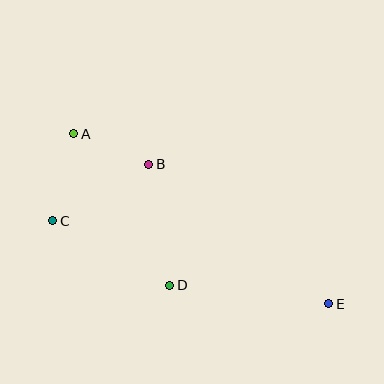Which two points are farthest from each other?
Points A and E are farthest from each other.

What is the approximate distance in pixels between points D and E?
The distance between D and E is approximately 160 pixels.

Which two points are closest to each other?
Points A and B are closest to each other.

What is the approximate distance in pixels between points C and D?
The distance between C and D is approximately 134 pixels.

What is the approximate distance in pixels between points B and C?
The distance between B and C is approximately 112 pixels.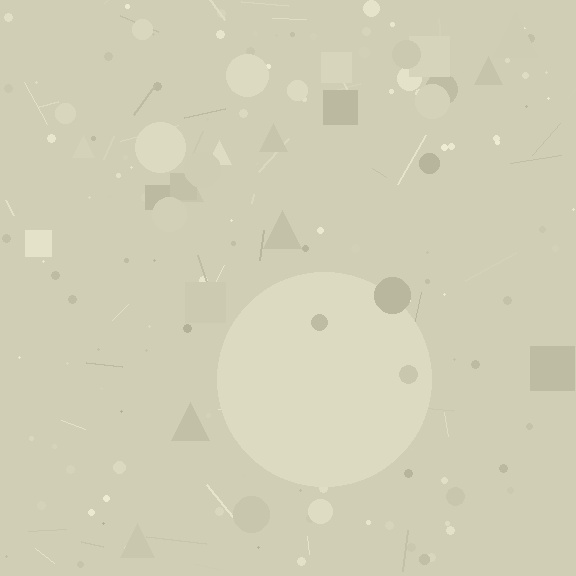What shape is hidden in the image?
A circle is hidden in the image.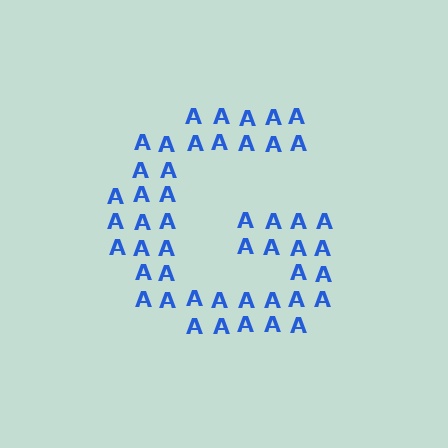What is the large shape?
The large shape is the letter G.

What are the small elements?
The small elements are letter A's.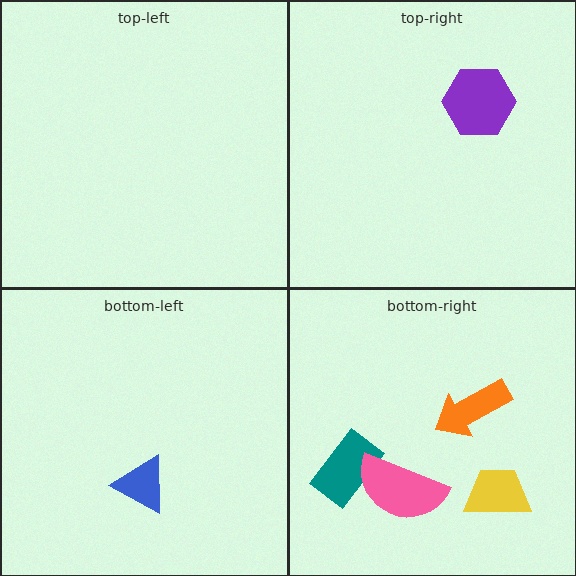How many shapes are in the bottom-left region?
1.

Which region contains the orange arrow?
The bottom-right region.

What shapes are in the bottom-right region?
The yellow trapezoid, the teal rectangle, the orange arrow, the pink semicircle.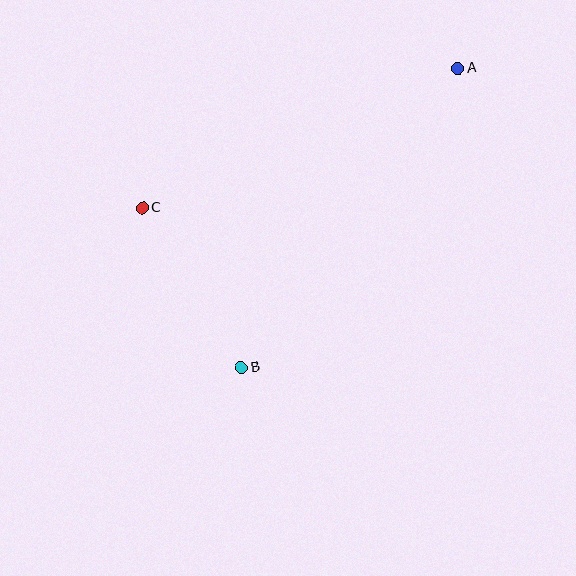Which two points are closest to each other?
Points B and C are closest to each other.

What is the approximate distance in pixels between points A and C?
The distance between A and C is approximately 344 pixels.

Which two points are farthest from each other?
Points A and B are farthest from each other.